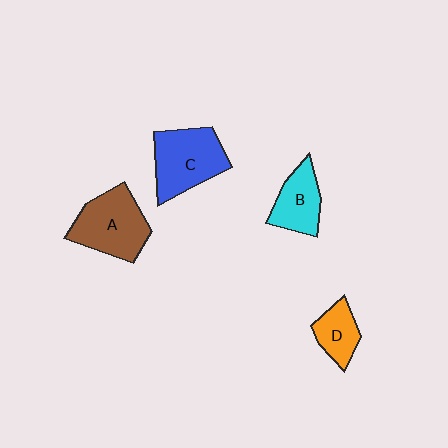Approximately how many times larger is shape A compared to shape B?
Approximately 1.5 times.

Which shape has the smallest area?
Shape D (orange).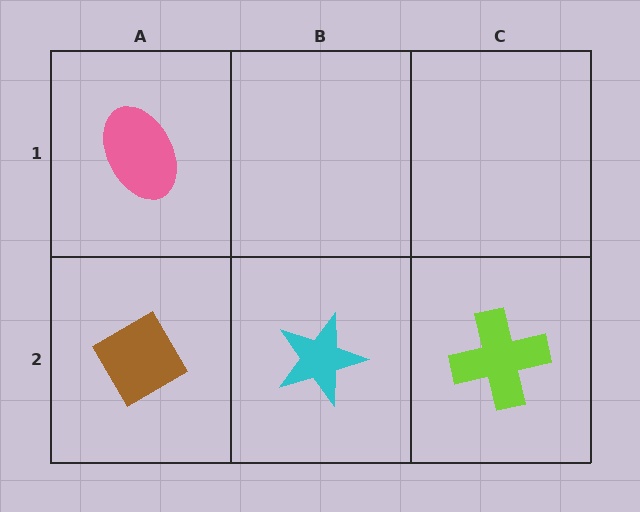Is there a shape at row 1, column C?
No, that cell is empty.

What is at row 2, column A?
A brown diamond.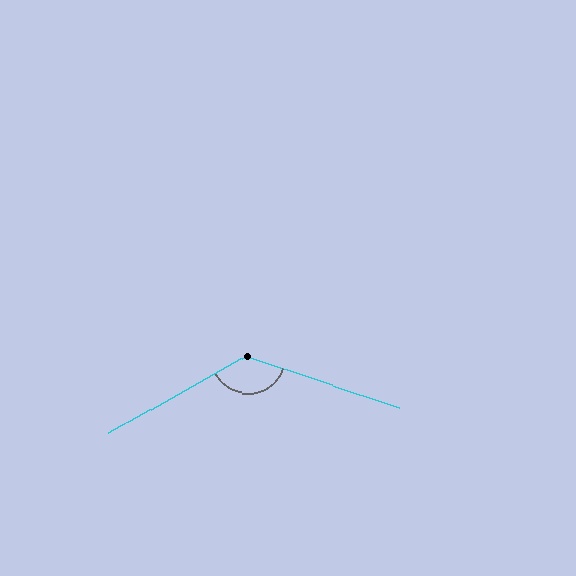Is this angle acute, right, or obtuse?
It is obtuse.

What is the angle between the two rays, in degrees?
Approximately 132 degrees.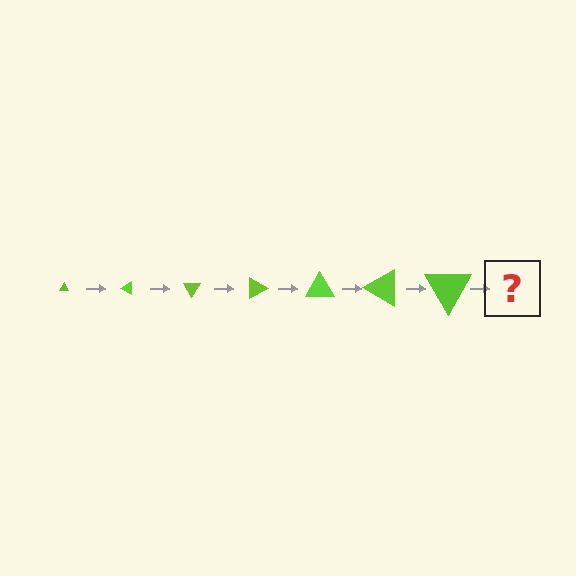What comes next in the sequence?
The next element should be a triangle, larger than the previous one and rotated 210 degrees from the start.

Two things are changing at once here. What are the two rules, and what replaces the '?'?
The two rules are that the triangle grows larger each step and it rotates 30 degrees each step. The '?' should be a triangle, larger than the previous one and rotated 210 degrees from the start.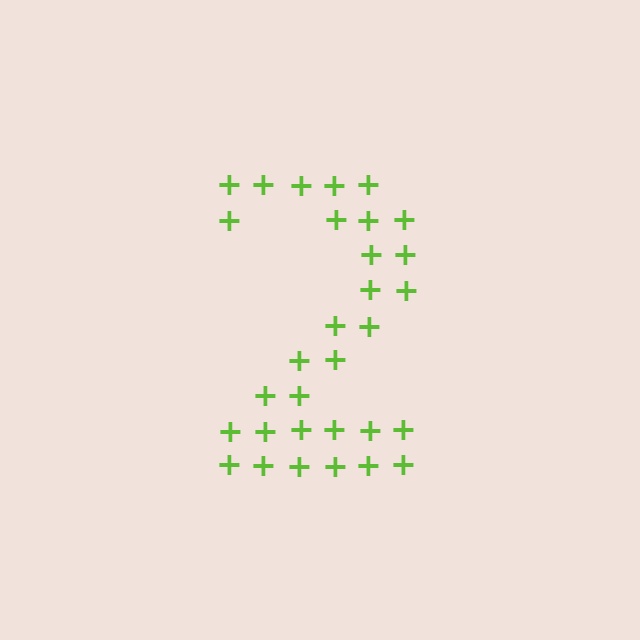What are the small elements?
The small elements are plus signs.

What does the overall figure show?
The overall figure shows the digit 2.